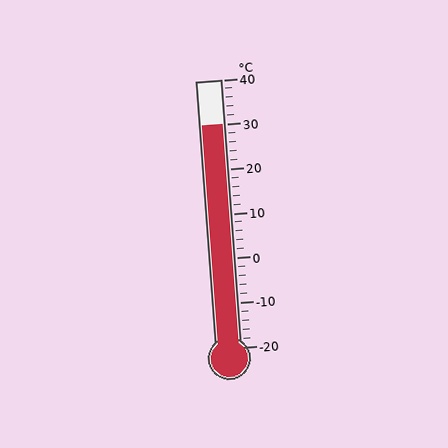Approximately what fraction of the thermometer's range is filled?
The thermometer is filled to approximately 85% of its range.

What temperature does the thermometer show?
The thermometer shows approximately 30°C.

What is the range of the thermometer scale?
The thermometer scale ranges from -20°C to 40°C.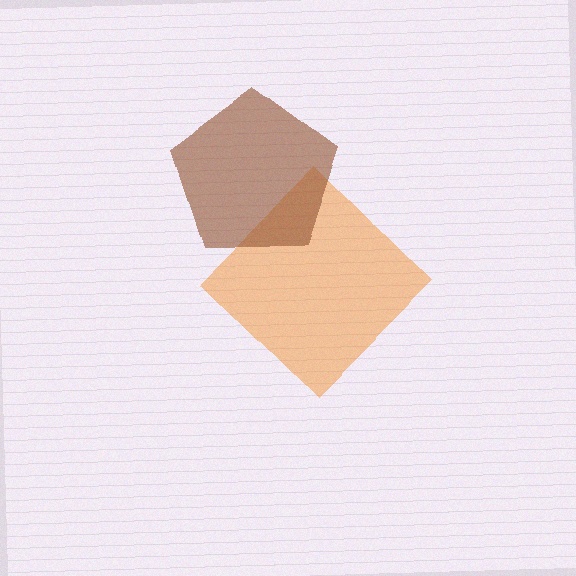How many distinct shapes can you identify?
There are 2 distinct shapes: an orange diamond, a brown pentagon.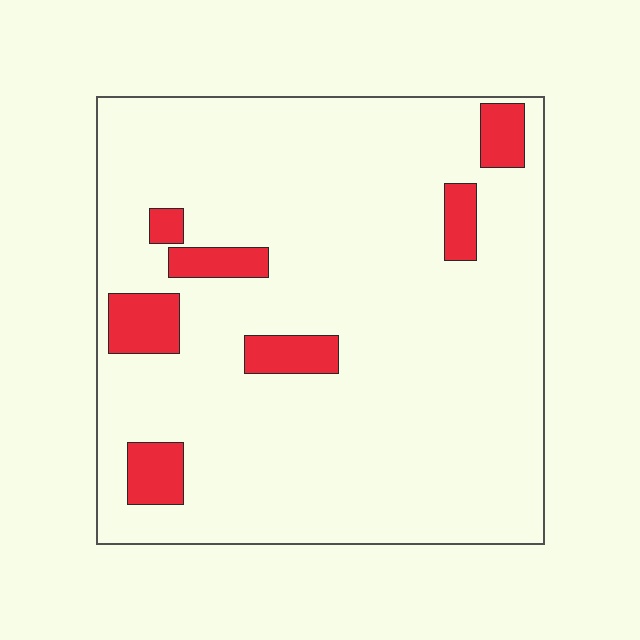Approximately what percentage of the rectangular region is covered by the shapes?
Approximately 10%.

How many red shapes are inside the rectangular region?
7.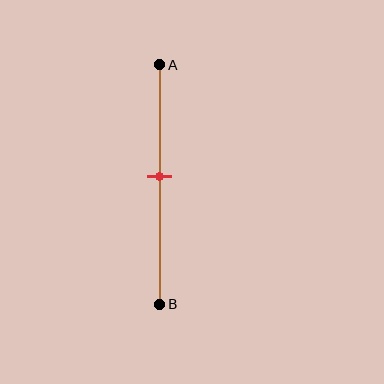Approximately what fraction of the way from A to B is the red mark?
The red mark is approximately 45% of the way from A to B.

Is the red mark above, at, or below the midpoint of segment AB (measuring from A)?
The red mark is above the midpoint of segment AB.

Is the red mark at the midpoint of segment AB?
No, the mark is at about 45% from A, not at the 50% midpoint.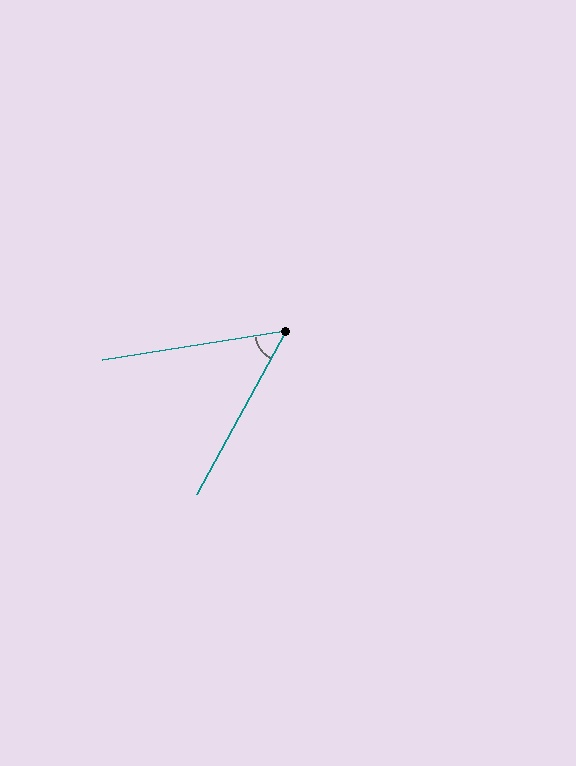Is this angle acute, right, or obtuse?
It is acute.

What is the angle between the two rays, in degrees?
Approximately 52 degrees.